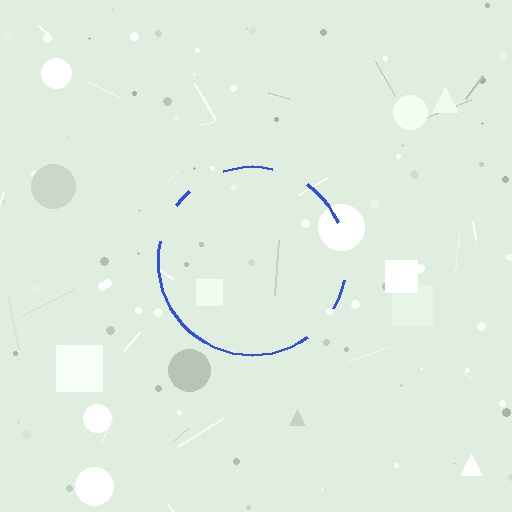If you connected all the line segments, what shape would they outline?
They would outline a circle.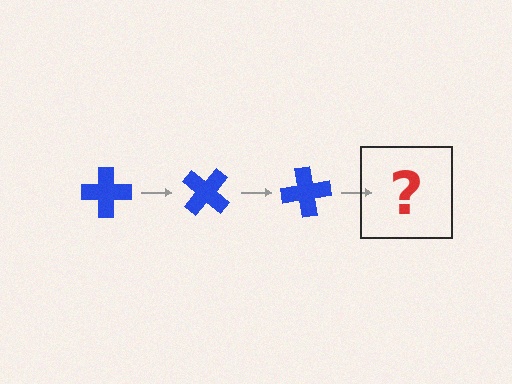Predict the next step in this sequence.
The next step is a blue cross rotated 120 degrees.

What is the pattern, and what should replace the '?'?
The pattern is that the cross rotates 40 degrees each step. The '?' should be a blue cross rotated 120 degrees.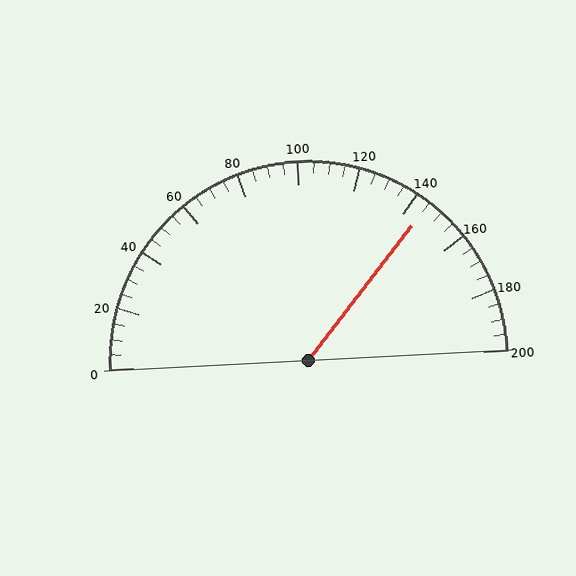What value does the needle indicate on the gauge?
The needle indicates approximately 145.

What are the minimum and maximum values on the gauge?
The gauge ranges from 0 to 200.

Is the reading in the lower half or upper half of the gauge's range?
The reading is in the upper half of the range (0 to 200).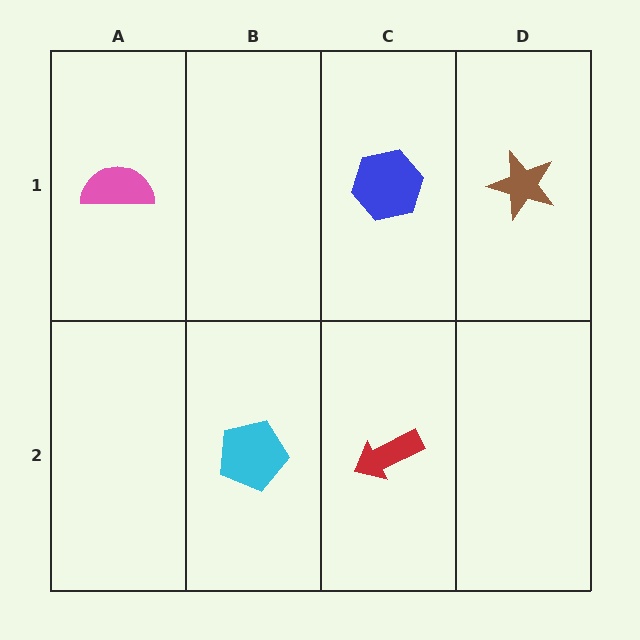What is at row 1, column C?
A blue hexagon.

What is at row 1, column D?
A brown star.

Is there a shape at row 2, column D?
No, that cell is empty.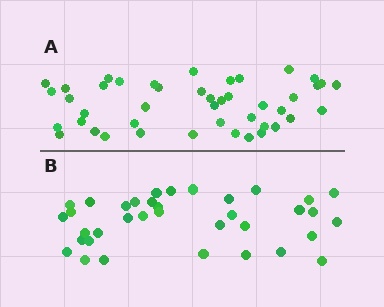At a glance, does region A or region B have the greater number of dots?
Region A (the top region) has more dots.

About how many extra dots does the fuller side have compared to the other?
Region A has roughly 8 or so more dots than region B.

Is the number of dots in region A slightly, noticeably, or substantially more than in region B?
Region A has only slightly more — the two regions are fairly close. The ratio is roughly 1.2 to 1.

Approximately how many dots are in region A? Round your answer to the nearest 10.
About 40 dots. (The exact count is 44, which rounds to 40.)